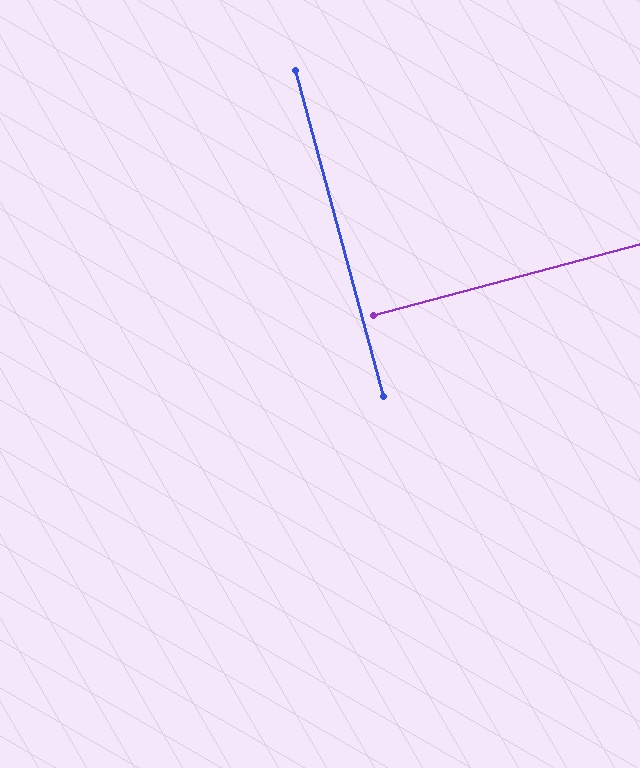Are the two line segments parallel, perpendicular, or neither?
Perpendicular — they meet at approximately 90°.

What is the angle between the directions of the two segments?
Approximately 90 degrees.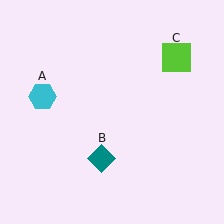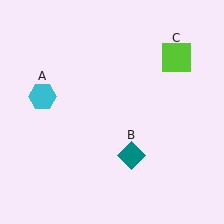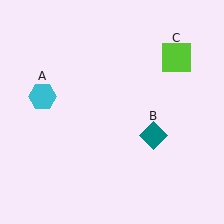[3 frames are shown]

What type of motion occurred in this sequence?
The teal diamond (object B) rotated counterclockwise around the center of the scene.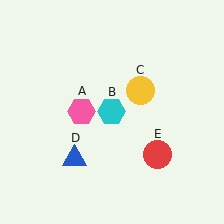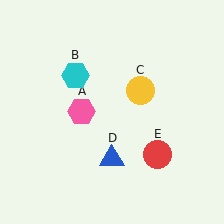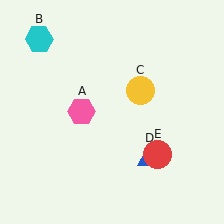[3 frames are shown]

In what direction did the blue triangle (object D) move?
The blue triangle (object D) moved right.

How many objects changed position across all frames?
2 objects changed position: cyan hexagon (object B), blue triangle (object D).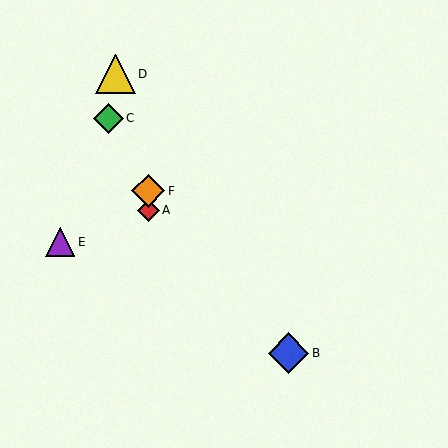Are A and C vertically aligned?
No, A is at x≈148 and C is at x≈108.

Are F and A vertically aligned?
Yes, both are at x≈148.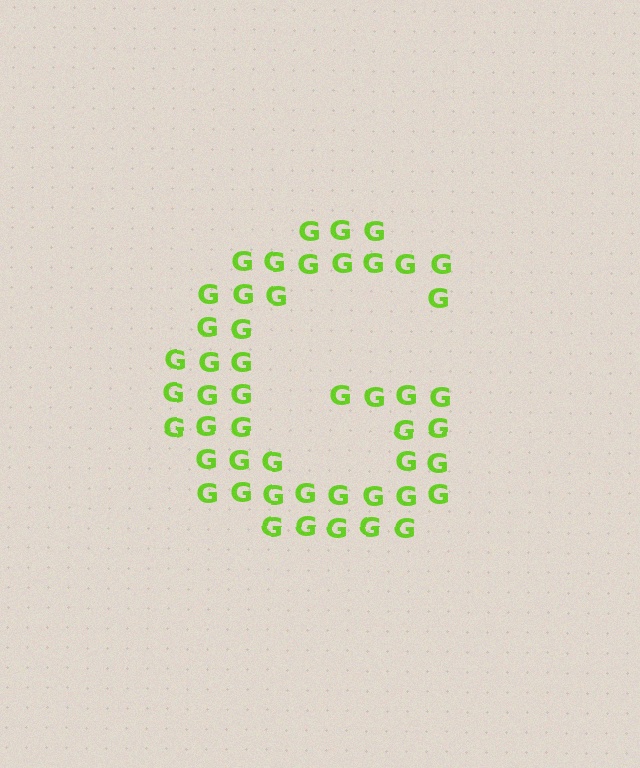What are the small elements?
The small elements are letter G's.